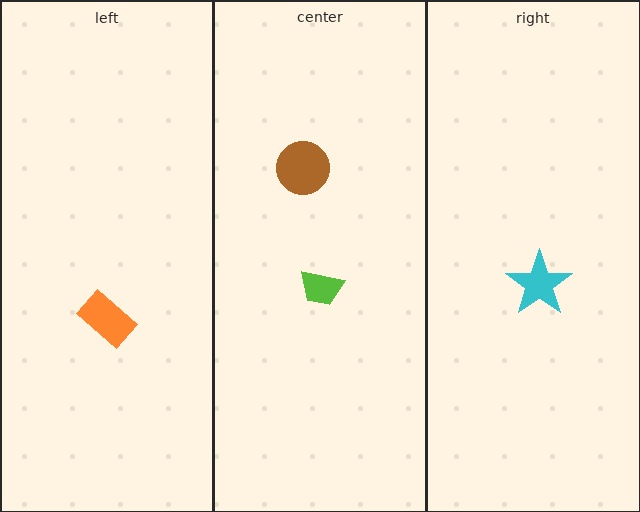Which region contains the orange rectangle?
The left region.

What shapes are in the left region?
The orange rectangle.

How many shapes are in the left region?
1.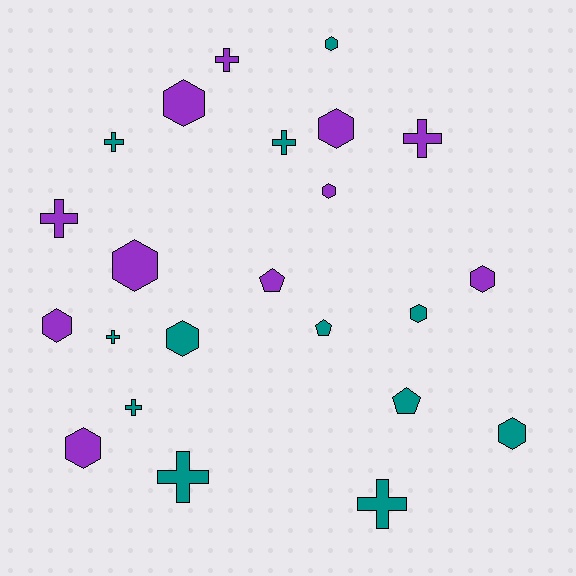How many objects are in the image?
There are 23 objects.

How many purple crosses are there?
There are 3 purple crosses.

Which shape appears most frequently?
Hexagon, with 11 objects.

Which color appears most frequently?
Teal, with 12 objects.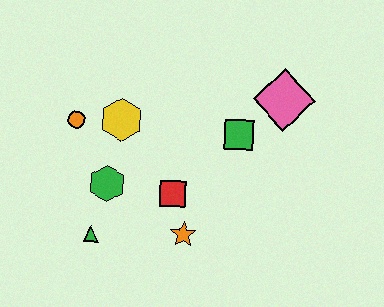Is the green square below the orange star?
No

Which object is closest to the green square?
The pink diamond is closest to the green square.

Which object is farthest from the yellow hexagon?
The pink diamond is farthest from the yellow hexagon.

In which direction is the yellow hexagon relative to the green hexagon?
The yellow hexagon is above the green hexagon.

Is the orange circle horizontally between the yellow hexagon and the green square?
No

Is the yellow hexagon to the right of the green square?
No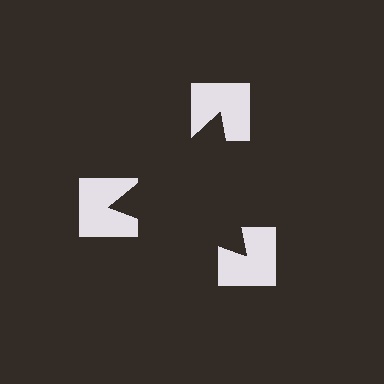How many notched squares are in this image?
There are 3 — one at each vertex of the illusory triangle.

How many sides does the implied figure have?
3 sides.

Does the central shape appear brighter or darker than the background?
It typically appears slightly darker than the background, even though no actual brightness change is drawn.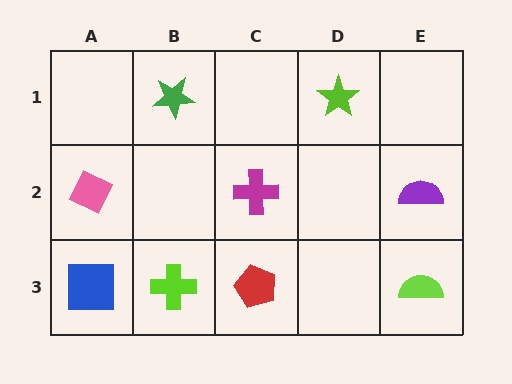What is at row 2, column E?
A purple semicircle.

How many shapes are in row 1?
2 shapes.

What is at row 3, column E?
A lime semicircle.